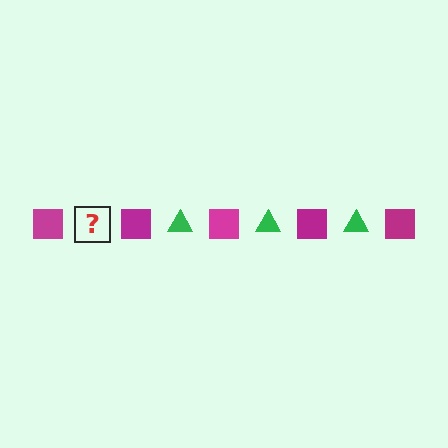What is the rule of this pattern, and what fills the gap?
The rule is that the pattern alternates between magenta square and green triangle. The gap should be filled with a green triangle.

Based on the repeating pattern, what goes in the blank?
The blank should be a green triangle.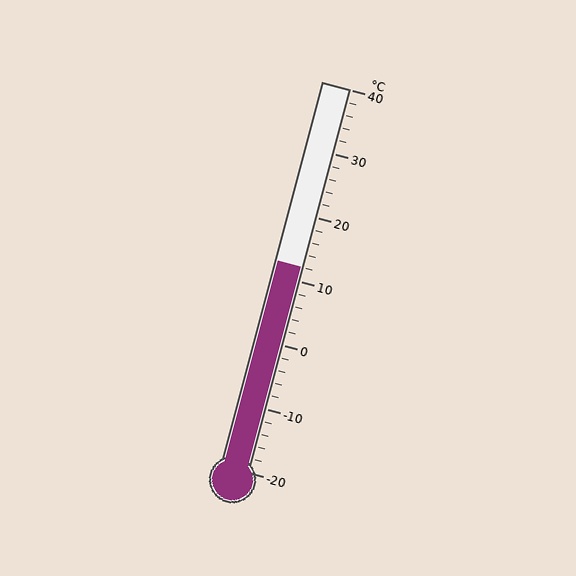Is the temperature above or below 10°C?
The temperature is above 10°C.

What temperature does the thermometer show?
The thermometer shows approximately 12°C.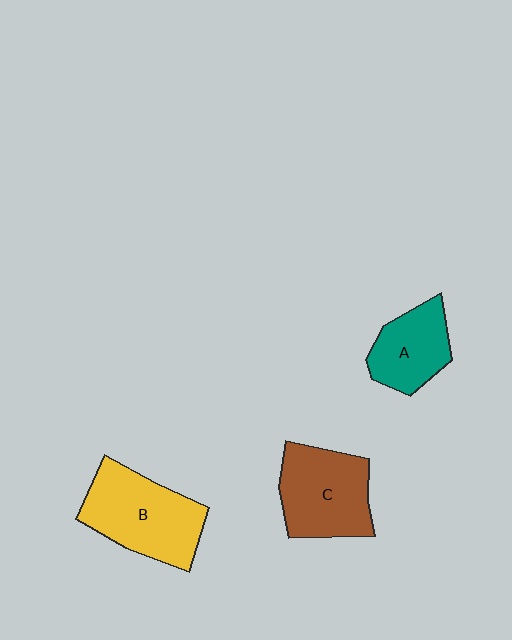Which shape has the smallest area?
Shape A (teal).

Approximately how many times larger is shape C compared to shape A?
Approximately 1.4 times.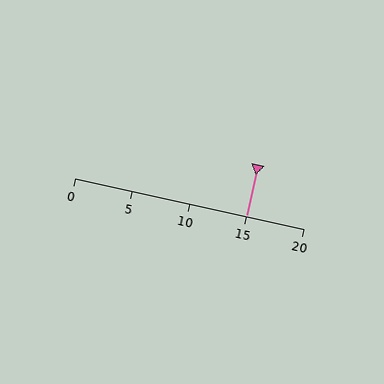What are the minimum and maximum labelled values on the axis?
The axis runs from 0 to 20.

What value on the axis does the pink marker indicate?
The marker indicates approximately 15.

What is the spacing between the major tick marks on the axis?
The major ticks are spaced 5 apart.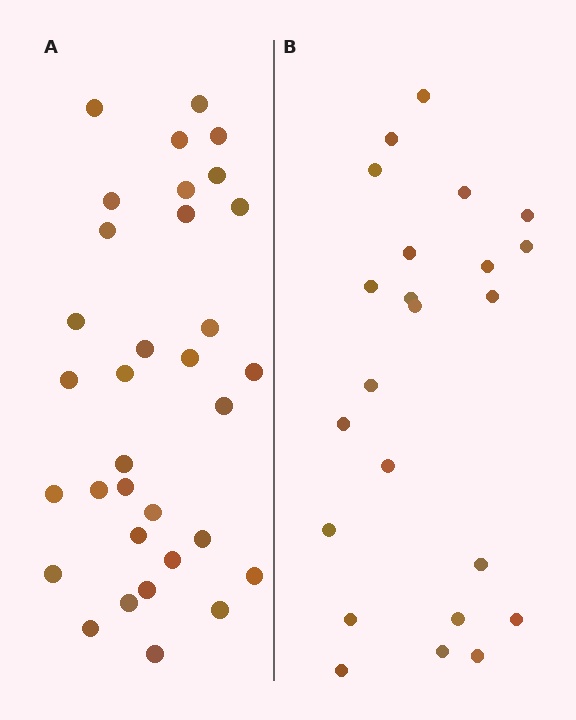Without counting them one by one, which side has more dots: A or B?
Region A (the left region) has more dots.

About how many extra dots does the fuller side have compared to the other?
Region A has roughly 10 or so more dots than region B.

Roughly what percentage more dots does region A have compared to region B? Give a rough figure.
About 45% more.